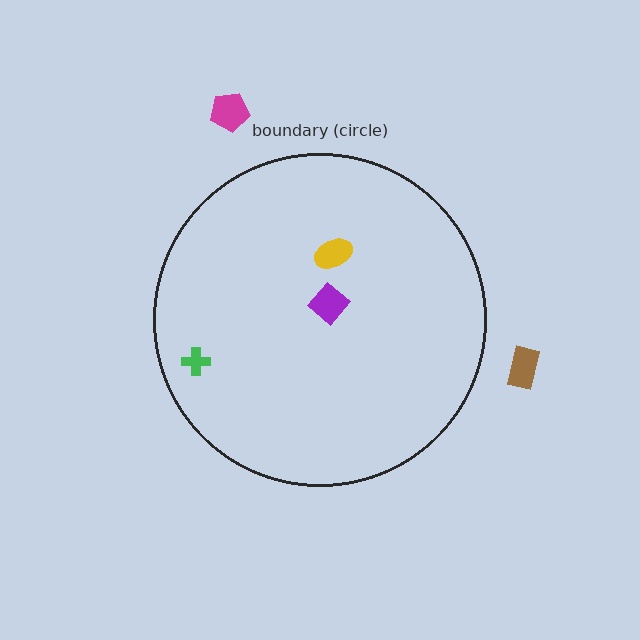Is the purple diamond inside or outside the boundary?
Inside.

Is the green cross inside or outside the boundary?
Inside.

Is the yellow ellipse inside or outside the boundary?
Inside.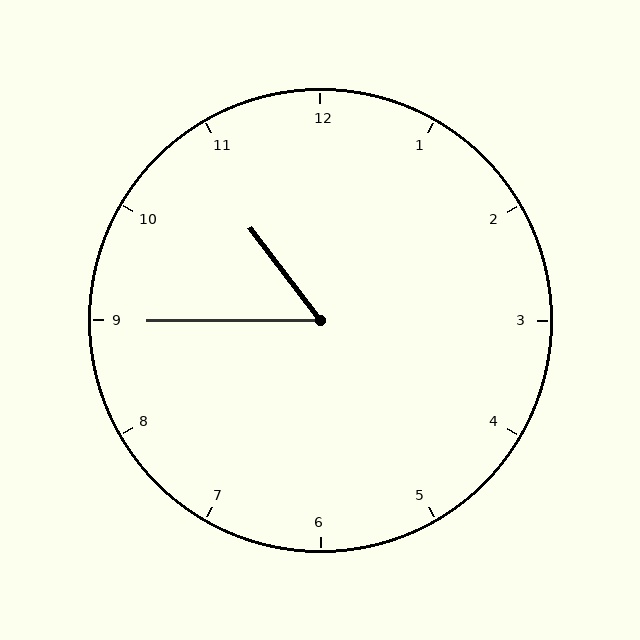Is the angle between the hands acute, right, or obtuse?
It is acute.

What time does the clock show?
10:45.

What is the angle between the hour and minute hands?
Approximately 52 degrees.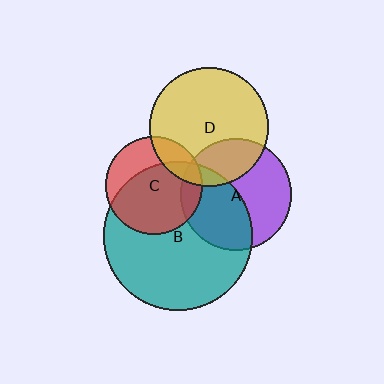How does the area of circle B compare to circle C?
Approximately 2.3 times.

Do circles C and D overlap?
Yes.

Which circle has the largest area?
Circle B (teal).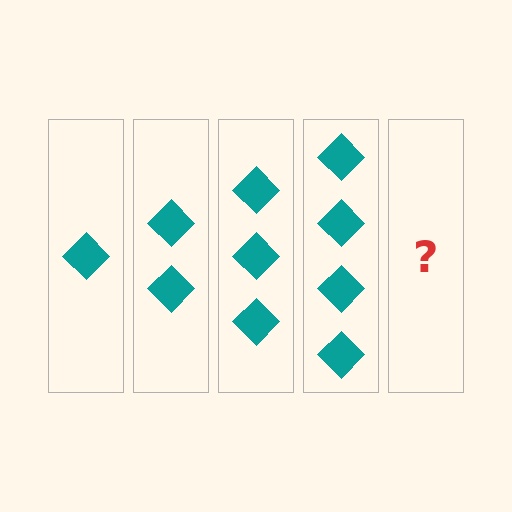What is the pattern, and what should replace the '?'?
The pattern is that each step adds one more diamond. The '?' should be 5 diamonds.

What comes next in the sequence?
The next element should be 5 diamonds.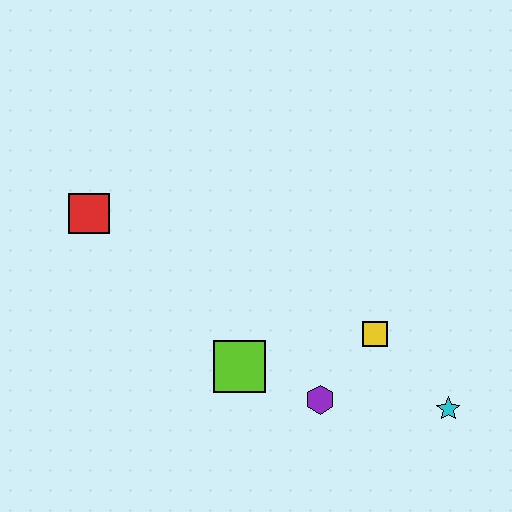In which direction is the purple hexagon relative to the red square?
The purple hexagon is to the right of the red square.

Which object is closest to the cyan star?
The yellow square is closest to the cyan star.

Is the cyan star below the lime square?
Yes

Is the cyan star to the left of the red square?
No